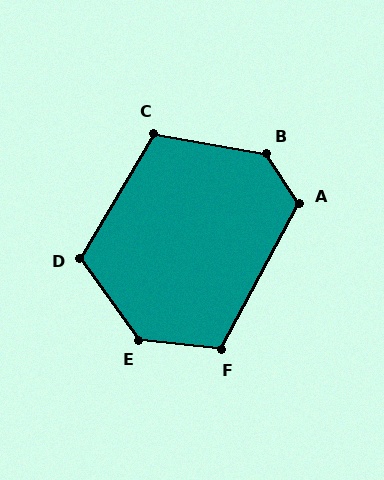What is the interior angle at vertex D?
Approximately 114 degrees (obtuse).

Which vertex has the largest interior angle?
B, at approximately 134 degrees.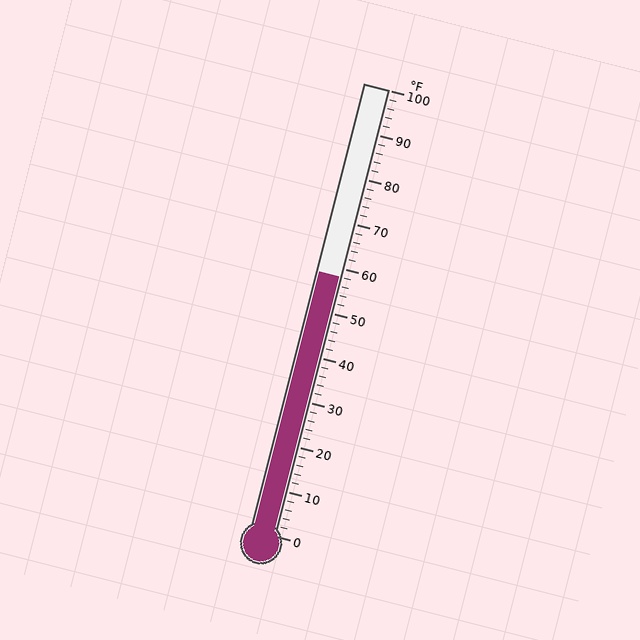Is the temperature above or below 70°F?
The temperature is below 70°F.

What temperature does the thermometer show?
The thermometer shows approximately 58°F.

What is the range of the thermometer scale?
The thermometer scale ranges from 0°F to 100°F.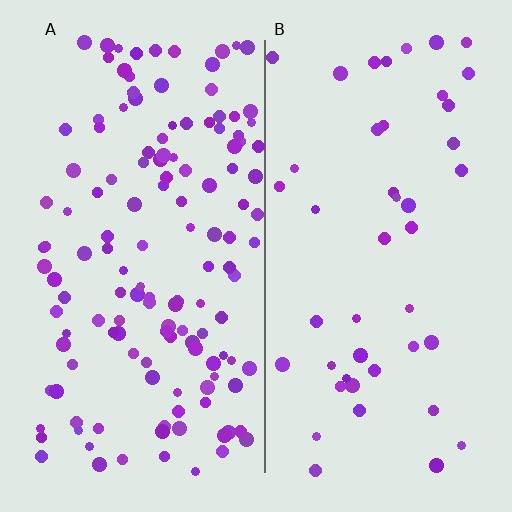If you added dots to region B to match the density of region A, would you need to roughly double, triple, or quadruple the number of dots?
Approximately triple.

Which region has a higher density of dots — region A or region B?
A (the left).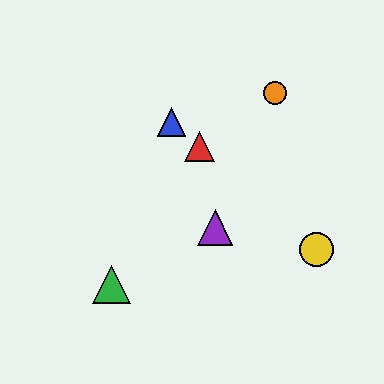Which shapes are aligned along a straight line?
The red triangle, the blue triangle, the yellow circle are aligned along a straight line.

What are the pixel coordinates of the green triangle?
The green triangle is at (112, 285).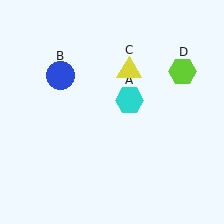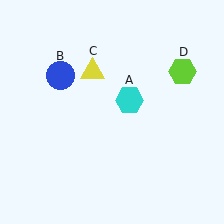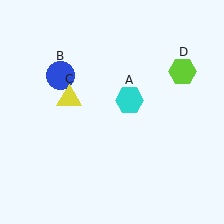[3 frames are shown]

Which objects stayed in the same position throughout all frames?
Cyan hexagon (object A) and blue circle (object B) and lime hexagon (object D) remained stationary.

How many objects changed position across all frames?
1 object changed position: yellow triangle (object C).